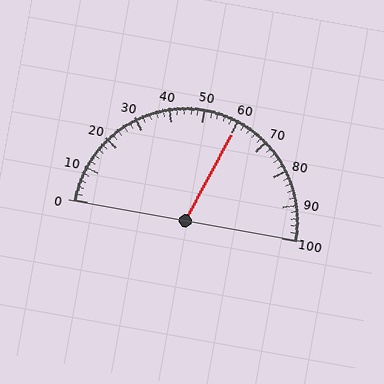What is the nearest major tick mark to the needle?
The nearest major tick mark is 60.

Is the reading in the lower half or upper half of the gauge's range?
The reading is in the upper half of the range (0 to 100).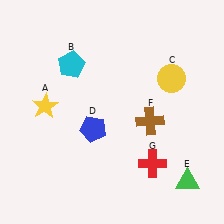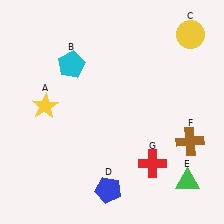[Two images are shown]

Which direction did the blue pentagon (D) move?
The blue pentagon (D) moved down.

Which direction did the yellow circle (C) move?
The yellow circle (C) moved up.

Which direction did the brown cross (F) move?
The brown cross (F) moved right.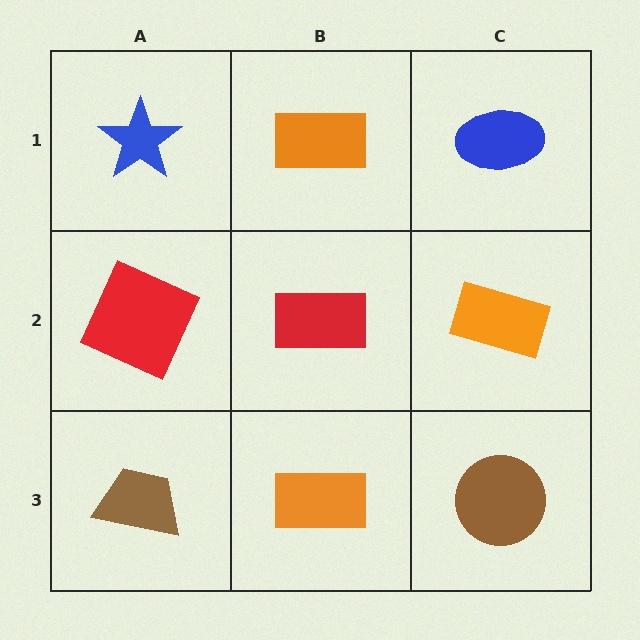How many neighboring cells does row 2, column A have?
3.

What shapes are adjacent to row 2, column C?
A blue ellipse (row 1, column C), a brown circle (row 3, column C), a red rectangle (row 2, column B).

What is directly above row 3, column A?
A red square.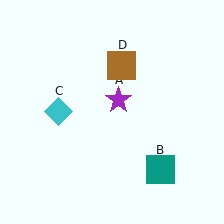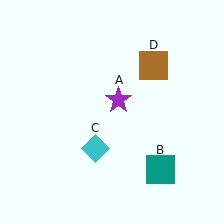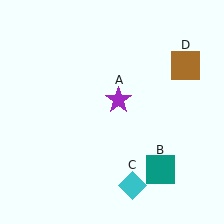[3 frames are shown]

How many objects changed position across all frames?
2 objects changed position: cyan diamond (object C), brown square (object D).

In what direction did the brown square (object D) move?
The brown square (object D) moved right.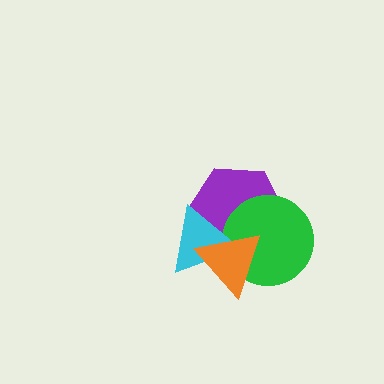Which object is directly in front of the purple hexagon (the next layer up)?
The green circle is directly in front of the purple hexagon.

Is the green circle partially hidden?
Yes, it is partially covered by another shape.